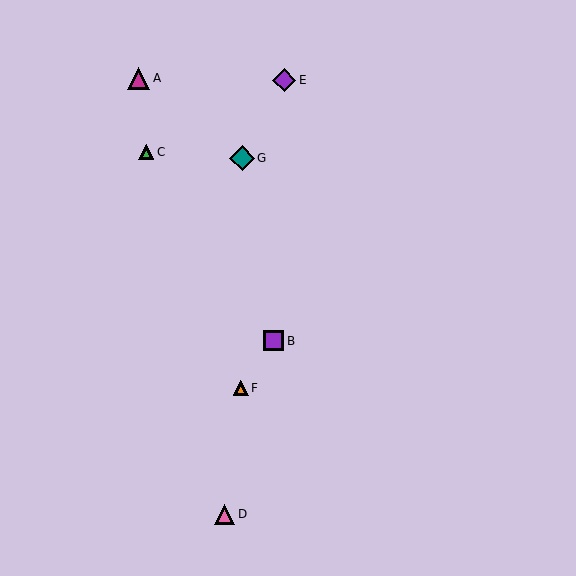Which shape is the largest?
The teal diamond (labeled G) is the largest.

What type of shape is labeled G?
Shape G is a teal diamond.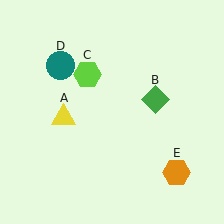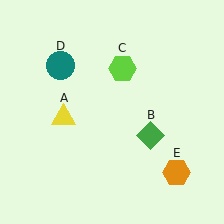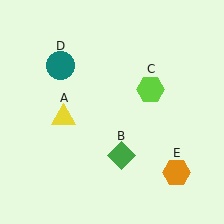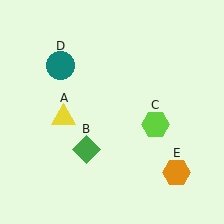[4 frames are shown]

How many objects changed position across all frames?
2 objects changed position: green diamond (object B), lime hexagon (object C).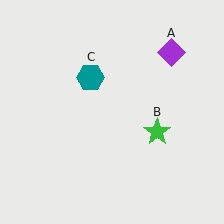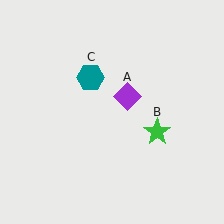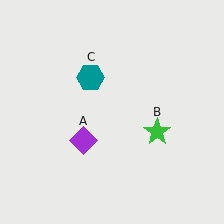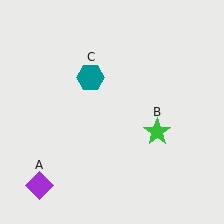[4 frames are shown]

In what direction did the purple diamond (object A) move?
The purple diamond (object A) moved down and to the left.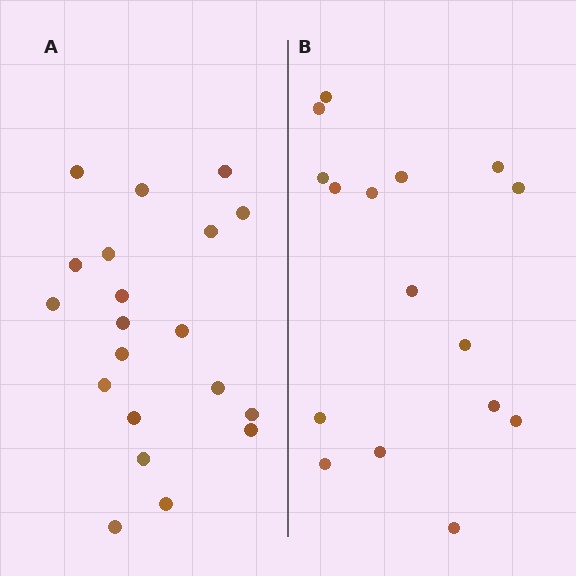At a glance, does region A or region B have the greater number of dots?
Region A (the left region) has more dots.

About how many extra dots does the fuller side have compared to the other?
Region A has about 4 more dots than region B.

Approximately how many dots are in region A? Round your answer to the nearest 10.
About 20 dots.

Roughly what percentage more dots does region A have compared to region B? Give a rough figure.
About 25% more.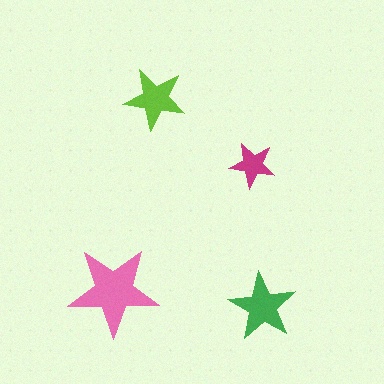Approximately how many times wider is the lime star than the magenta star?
About 1.5 times wider.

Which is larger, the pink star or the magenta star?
The pink one.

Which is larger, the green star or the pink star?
The pink one.